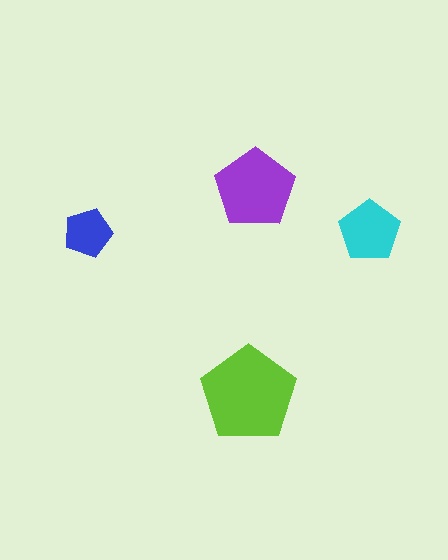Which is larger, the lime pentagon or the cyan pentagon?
The lime one.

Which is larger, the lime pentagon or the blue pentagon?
The lime one.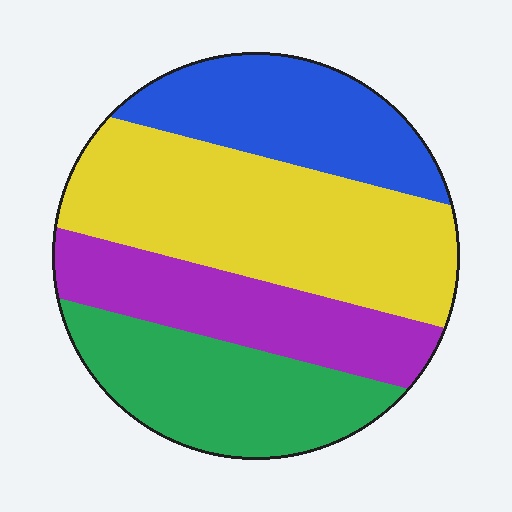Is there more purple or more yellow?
Yellow.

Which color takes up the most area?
Yellow, at roughly 35%.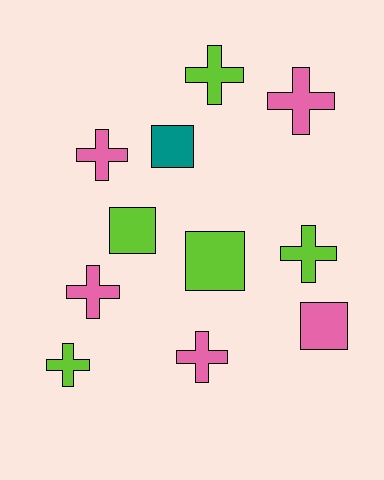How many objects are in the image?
There are 11 objects.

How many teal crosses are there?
There are no teal crosses.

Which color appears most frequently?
Lime, with 5 objects.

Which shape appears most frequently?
Cross, with 7 objects.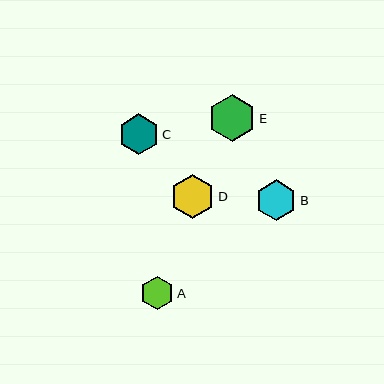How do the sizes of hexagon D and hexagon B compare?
Hexagon D and hexagon B are approximately the same size.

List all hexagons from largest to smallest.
From largest to smallest: E, D, C, B, A.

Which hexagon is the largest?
Hexagon E is the largest with a size of approximately 47 pixels.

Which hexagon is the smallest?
Hexagon A is the smallest with a size of approximately 34 pixels.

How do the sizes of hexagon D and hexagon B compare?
Hexagon D and hexagon B are approximately the same size.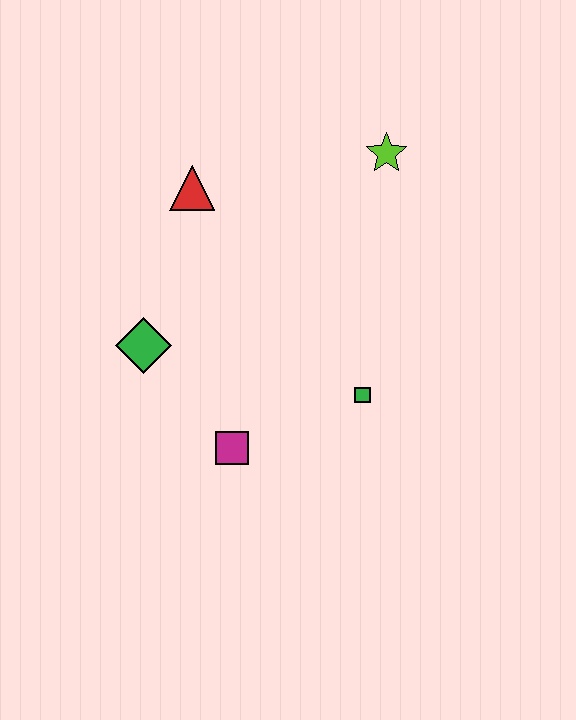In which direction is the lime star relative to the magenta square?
The lime star is above the magenta square.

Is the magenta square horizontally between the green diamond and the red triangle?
No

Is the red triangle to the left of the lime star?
Yes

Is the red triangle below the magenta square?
No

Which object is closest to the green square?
The magenta square is closest to the green square.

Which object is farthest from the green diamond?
The lime star is farthest from the green diamond.